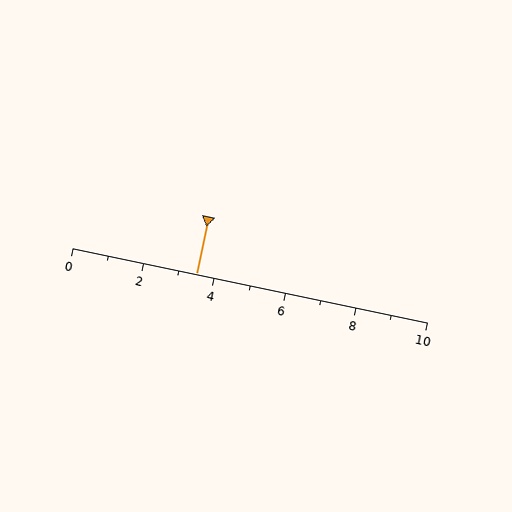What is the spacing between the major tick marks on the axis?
The major ticks are spaced 2 apart.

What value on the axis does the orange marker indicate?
The marker indicates approximately 3.5.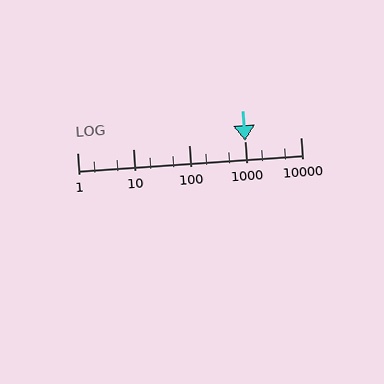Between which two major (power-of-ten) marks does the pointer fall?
The pointer is between 1000 and 10000.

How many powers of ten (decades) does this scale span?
The scale spans 4 decades, from 1 to 10000.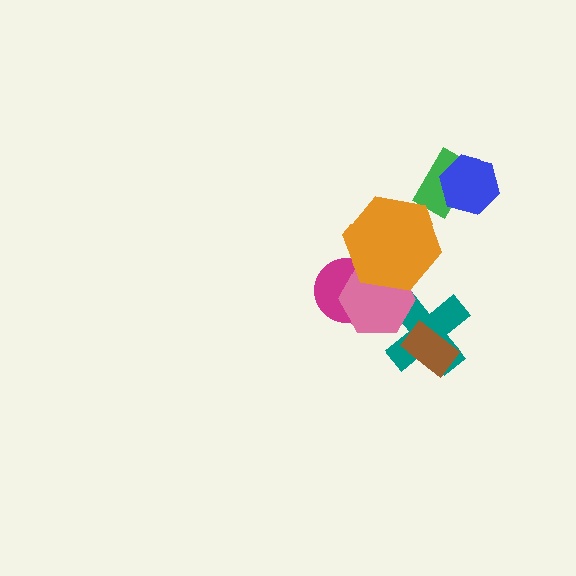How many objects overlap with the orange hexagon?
2 objects overlap with the orange hexagon.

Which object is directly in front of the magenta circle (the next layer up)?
The pink hexagon is directly in front of the magenta circle.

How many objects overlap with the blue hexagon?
1 object overlaps with the blue hexagon.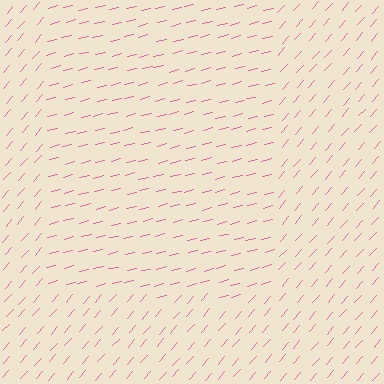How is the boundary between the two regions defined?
The boundary is defined purely by a change in line orientation (approximately 35 degrees difference). All lines are the same color and thickness.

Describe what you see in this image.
The image is filled with small pink line segments. A rectangle region in the image has lines oriented differently from the surrounding lines, creating a visible texture boundary.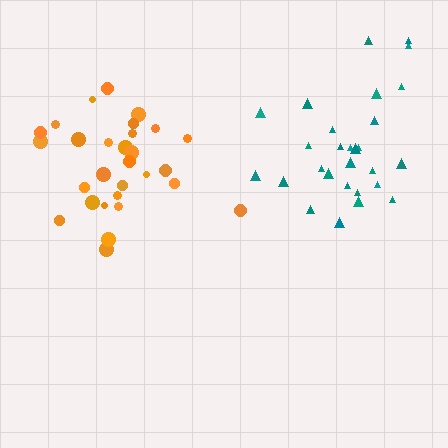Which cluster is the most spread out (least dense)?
Orange.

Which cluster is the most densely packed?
Teal.